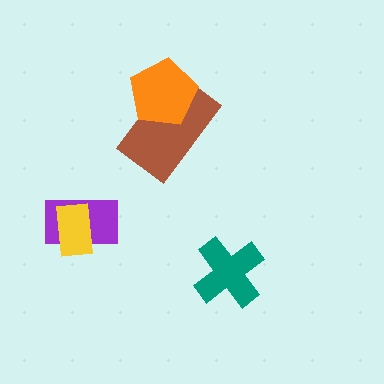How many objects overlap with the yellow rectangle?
1 object overlaps with the yellow rectangle.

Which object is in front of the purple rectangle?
The yellow rectangle is in front of the purple rectangle.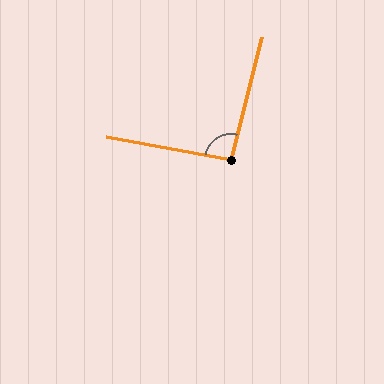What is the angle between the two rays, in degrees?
Approximately 94 degrees.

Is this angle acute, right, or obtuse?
It is approximately a right angle.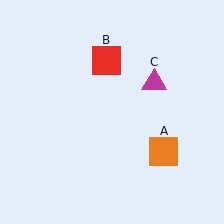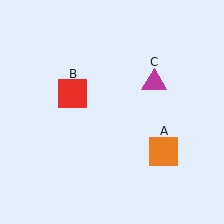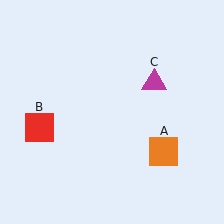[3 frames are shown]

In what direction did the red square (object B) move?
The red square (object B) moved down and to the left.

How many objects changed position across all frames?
1 object changed position: red square (object B).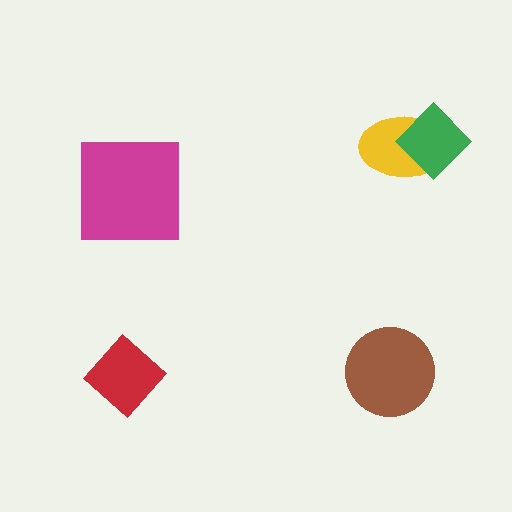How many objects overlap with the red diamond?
0 objects overlap with the red diamond.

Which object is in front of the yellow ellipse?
The green diamond is in front of the yellow ellipse.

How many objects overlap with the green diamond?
1 object overlaps with the green diamond.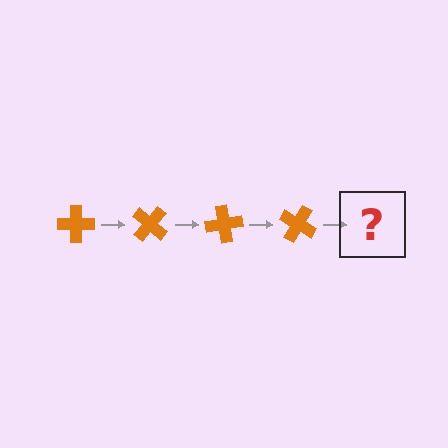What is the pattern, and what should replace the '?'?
The pattern is that the cross rotates 40 degrees each step. The '?' should be an orange cross rotated 160 degrees.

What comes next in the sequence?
The next element should be an orange cross rotated 160 degrees.